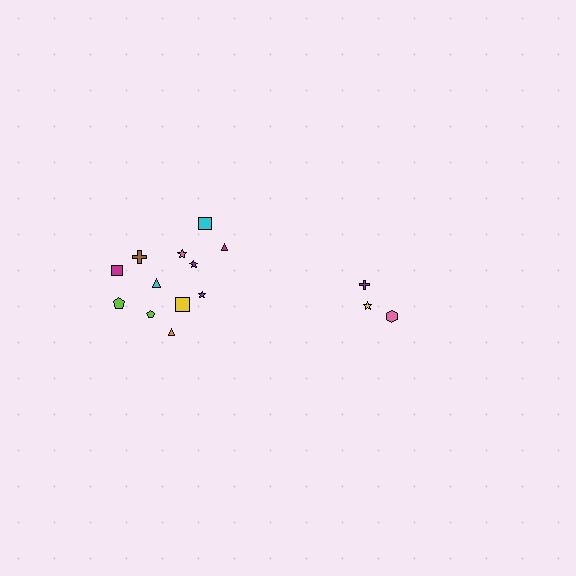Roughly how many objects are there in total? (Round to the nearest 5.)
Roughly 15 objects in total.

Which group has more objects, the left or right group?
The left group.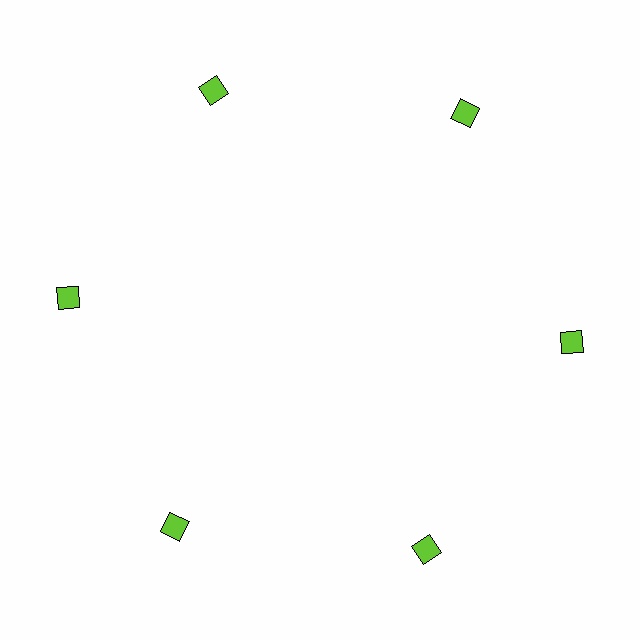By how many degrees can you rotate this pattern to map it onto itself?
The pattern maps onto itself every 60 degrees of rotation.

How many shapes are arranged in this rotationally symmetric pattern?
There are 6 shapes, arranged in 6 groups of 1.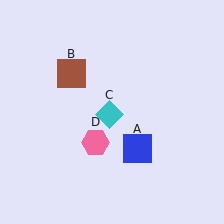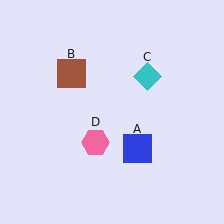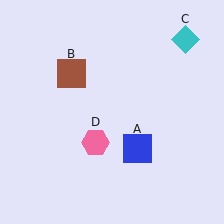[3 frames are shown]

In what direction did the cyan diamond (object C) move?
The cyan diamond (object C) moved up and to the right.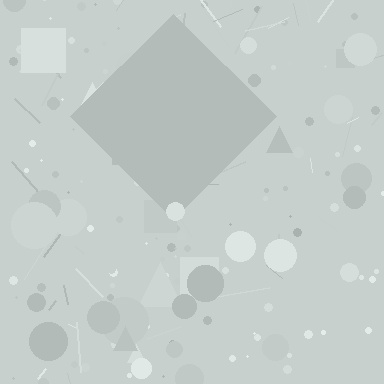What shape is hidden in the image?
A diamond is hidden in the image.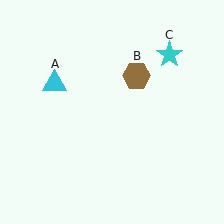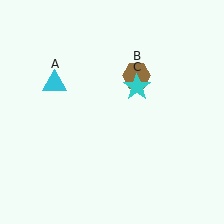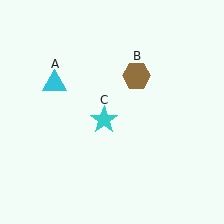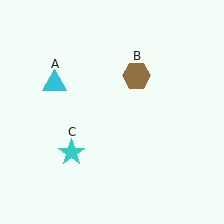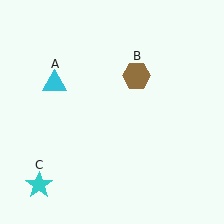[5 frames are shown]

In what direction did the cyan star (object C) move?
The cyan star (object C) moved down and to the left.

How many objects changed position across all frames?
1 object changed position: cyan star (object C).